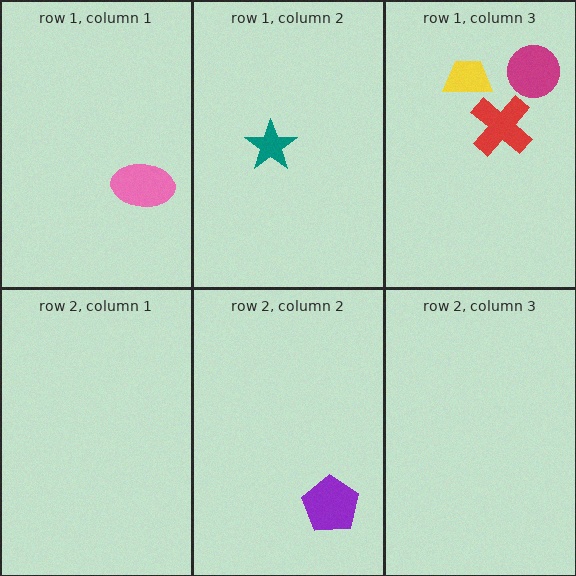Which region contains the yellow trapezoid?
The row 1, column 3 region.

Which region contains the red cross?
The row 1, column 3 region.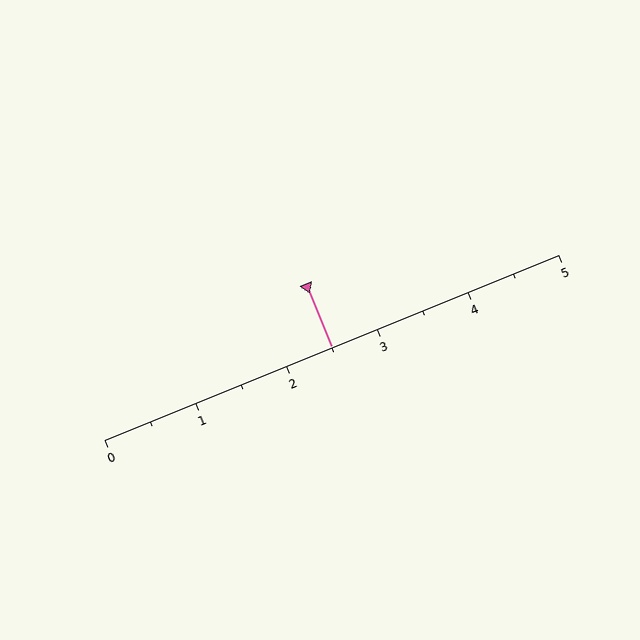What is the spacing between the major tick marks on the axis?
The major ticks are spaced 1 apart.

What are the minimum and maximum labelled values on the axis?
The axis runs from 0 to 5.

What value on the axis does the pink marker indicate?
The marker indicates approximately 2.5.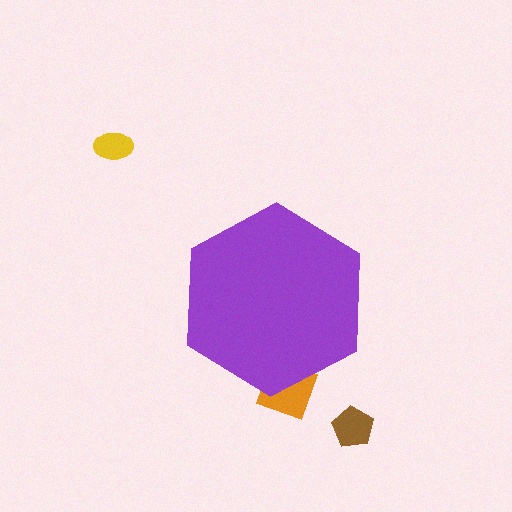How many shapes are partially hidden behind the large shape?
1 shape is partially hidden.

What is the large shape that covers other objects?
A purple hexagon.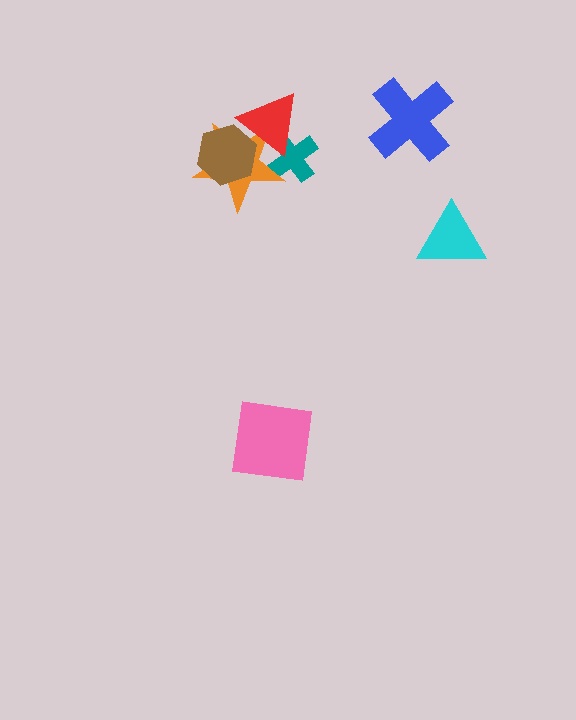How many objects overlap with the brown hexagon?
2 objects overlap with the brown hexagon.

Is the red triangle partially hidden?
Yes, it is partially covered by another shape.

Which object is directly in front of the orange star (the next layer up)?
The red triangle is directly in front of the orange star.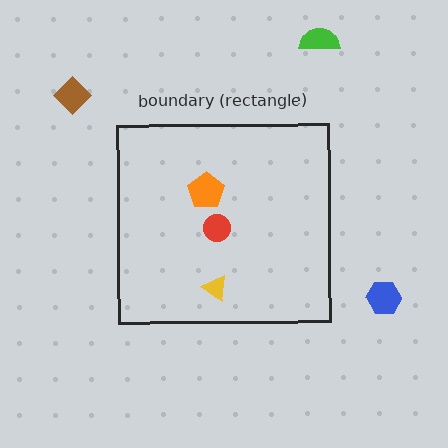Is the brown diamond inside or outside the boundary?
Outside.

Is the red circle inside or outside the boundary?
Inside.